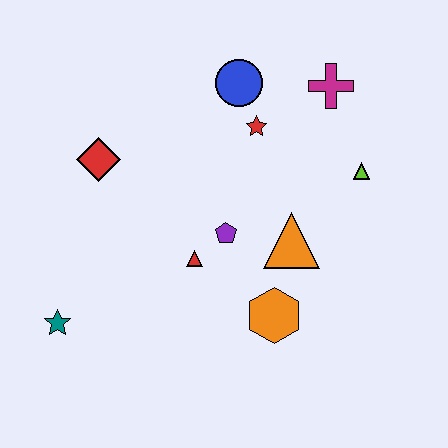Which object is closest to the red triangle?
The purple pentagon is closest to the red triangle.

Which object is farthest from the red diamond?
The lime triangle is farthest from the red diamond.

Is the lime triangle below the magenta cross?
Yes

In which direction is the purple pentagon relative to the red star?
The purple pentagon is below the red star.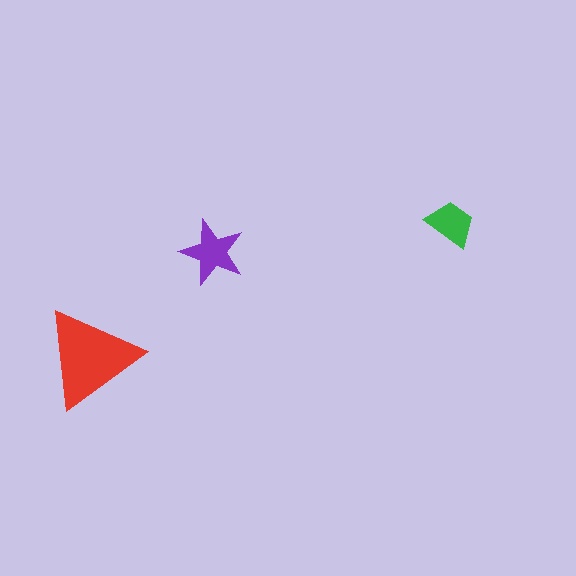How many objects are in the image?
There are 3 objects in the image.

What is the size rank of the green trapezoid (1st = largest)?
3rd.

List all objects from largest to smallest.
The red triangle, the purple star, the green trapezoid.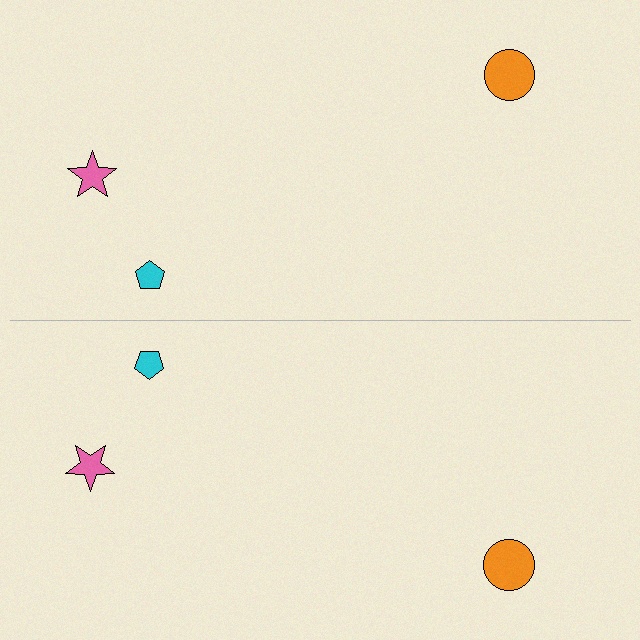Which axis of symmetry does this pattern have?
The pattern has a horizontal axis of symmetry running through the center of the image.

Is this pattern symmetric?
Yes, this pattern has bilateral (reflection) symmetry.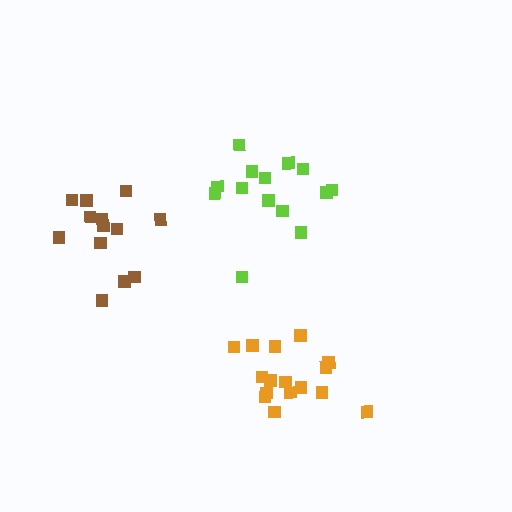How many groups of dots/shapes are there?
There are 3 groups.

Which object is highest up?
The lime cluster is topmost.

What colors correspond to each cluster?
The clusters are colored: lime, brown, orange.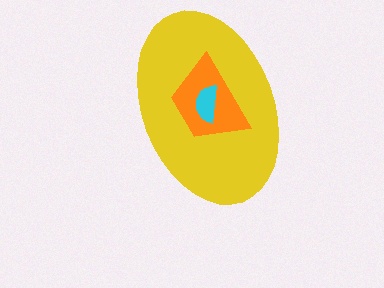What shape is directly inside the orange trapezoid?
The cyan semicircle.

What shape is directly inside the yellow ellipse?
The orange trapezoid.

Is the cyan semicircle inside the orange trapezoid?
Yes.